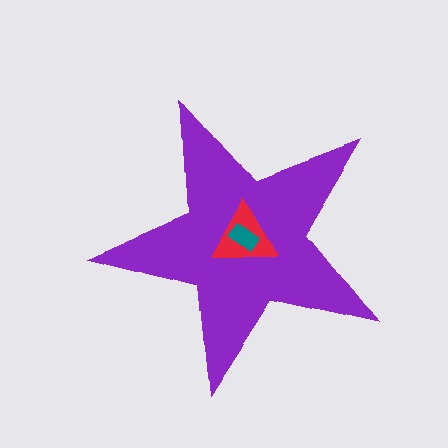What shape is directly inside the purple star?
The red triangle.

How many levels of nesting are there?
3.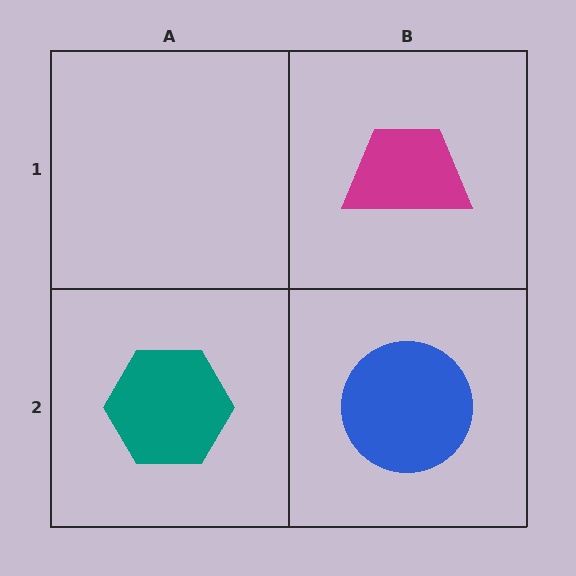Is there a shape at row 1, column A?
No, that cell is empty.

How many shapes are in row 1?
1 shape.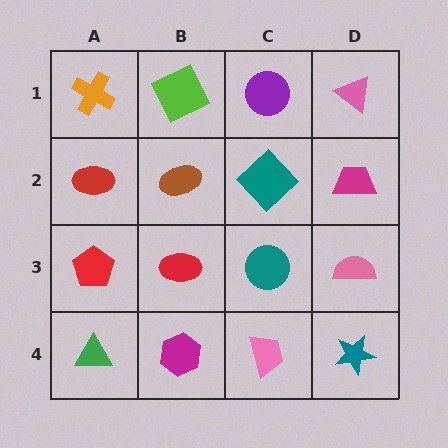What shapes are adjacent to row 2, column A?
An orange cross (row 1, column A), a red pentagon (row 3, column A), a brown ellipse (row 2, column B).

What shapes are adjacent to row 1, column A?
A red ellipse (row 2, column A), a lime square (row 1, column B).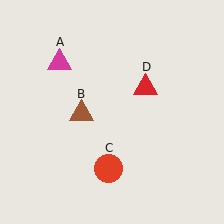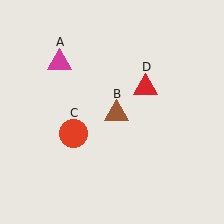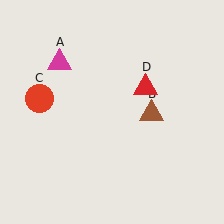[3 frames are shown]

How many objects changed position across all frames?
2 objects changed position: brown triangle (object B), red circle (object C).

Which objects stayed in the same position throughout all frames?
Magenta triangle (object A) and red triangle (object D) remained stationary.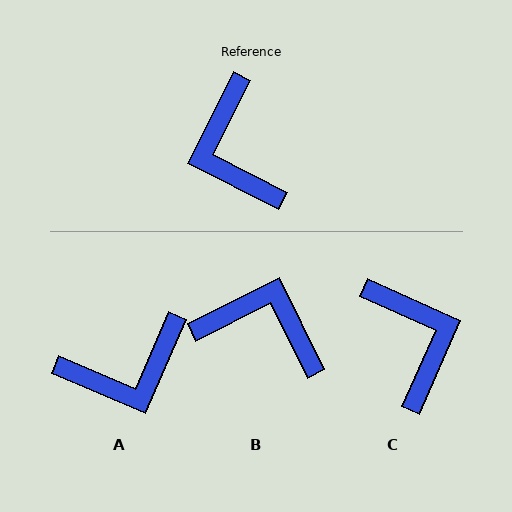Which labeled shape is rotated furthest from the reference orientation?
C, about 177 degrees away.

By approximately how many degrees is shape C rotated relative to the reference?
Approximately 177 degrees clockwise.